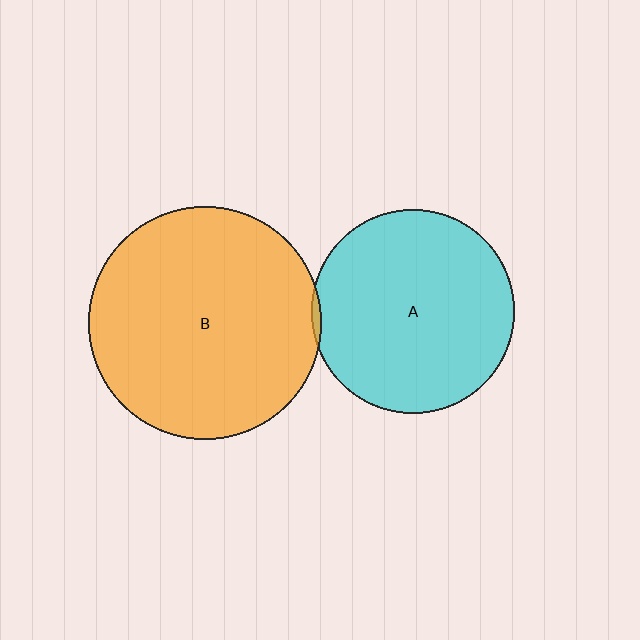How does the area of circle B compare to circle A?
Approximately 1.3 times.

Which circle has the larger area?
Circle B (orange).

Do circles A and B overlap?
Yes.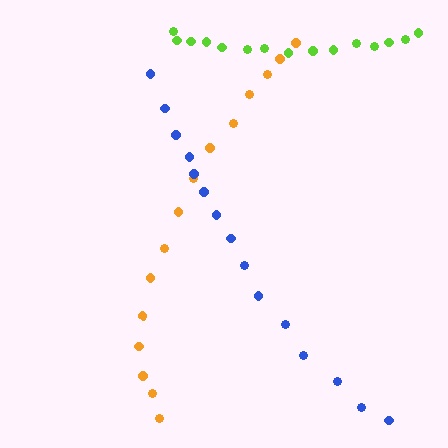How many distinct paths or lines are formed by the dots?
There are 3 distinct paths.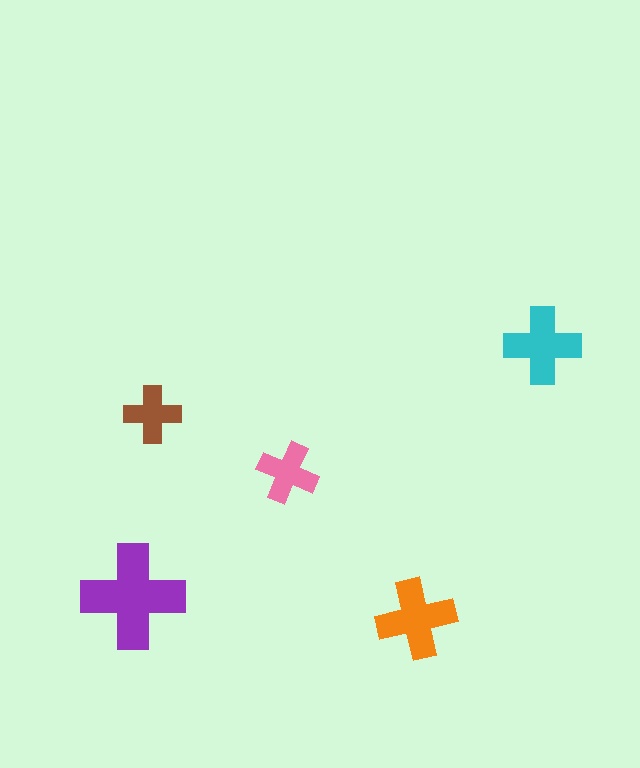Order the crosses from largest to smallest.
the purple one, the orange one, the cyan one, the pink one, the brown one.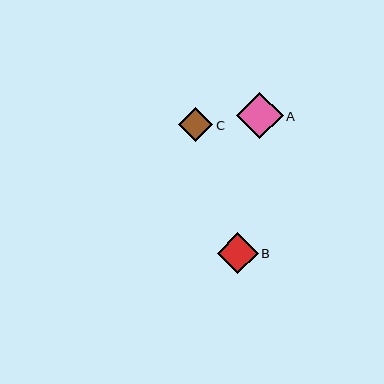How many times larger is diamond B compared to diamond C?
Diamond B is approximately 1.2 times the size of diamond C.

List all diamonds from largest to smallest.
From largest to smallest: A, B, C.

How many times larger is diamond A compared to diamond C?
Diamond A is approximately 1.4 times the size of diamond C.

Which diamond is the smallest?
Diamond C is the smallest with a size of approximately 34 pixels.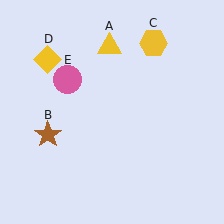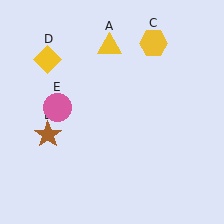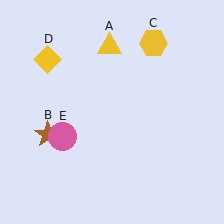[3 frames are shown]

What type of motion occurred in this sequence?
The pink circle (object E) rotated counterclockwise around the center of the scene.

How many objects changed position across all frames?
1 object changed position: pink circle (object E).